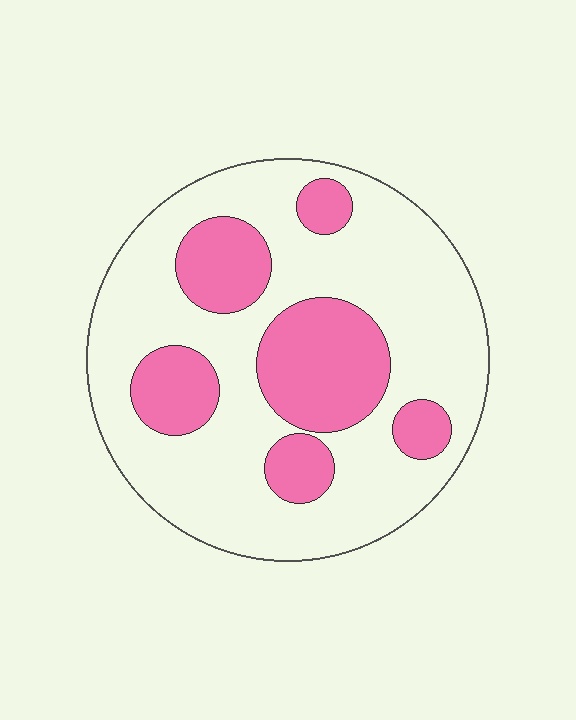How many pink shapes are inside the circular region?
6.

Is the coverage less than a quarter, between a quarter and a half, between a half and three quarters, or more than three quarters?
Between a quarter and a half.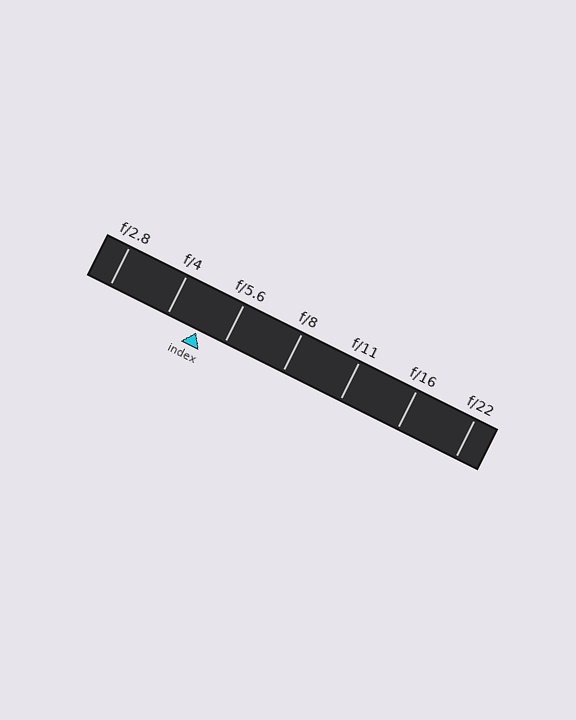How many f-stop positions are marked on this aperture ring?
There are 7 f-stop positions marked.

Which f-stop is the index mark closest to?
The index mark is closest to f/5.6.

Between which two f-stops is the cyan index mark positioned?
The index mark is between f/4 and f/5.6.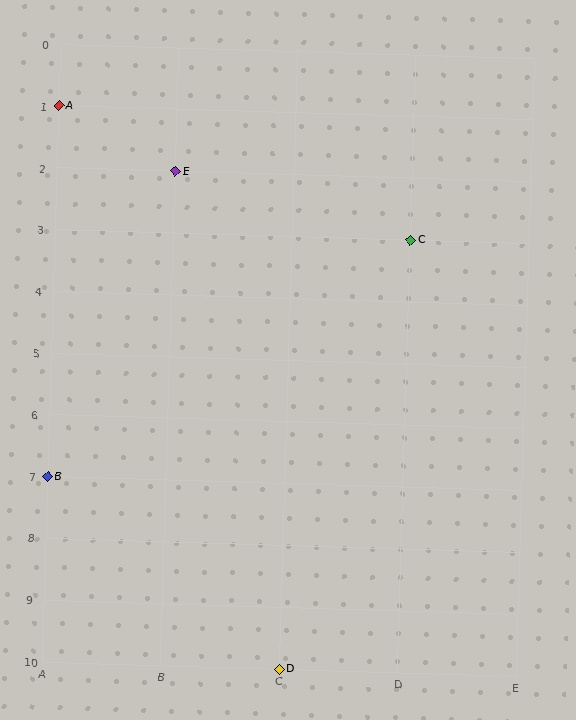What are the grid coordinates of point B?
Point B is at grid coordinates (A, 7).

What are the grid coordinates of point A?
Point A is at grid coordinates (A, 1).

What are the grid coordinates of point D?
Point D is at grid coordinates (C, 10).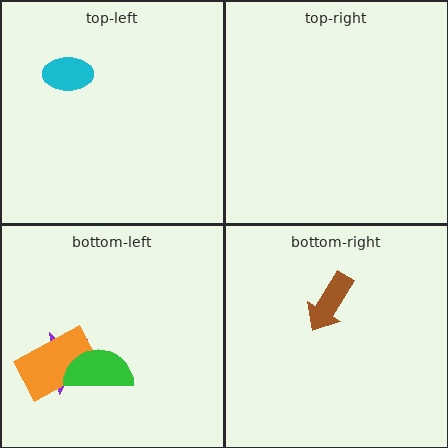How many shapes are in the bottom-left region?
3.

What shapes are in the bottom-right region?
The brown arrow.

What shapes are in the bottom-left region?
The purple star, the orange rectangle, the green semicircle.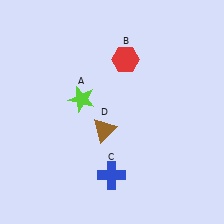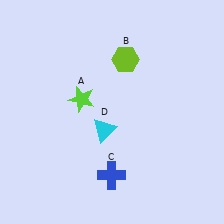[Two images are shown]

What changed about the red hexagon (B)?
In Image 1, B is red. In Image 2, it changed to lime.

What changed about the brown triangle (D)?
In Image 1, D is brown. In Image 2, it changed to cyan.